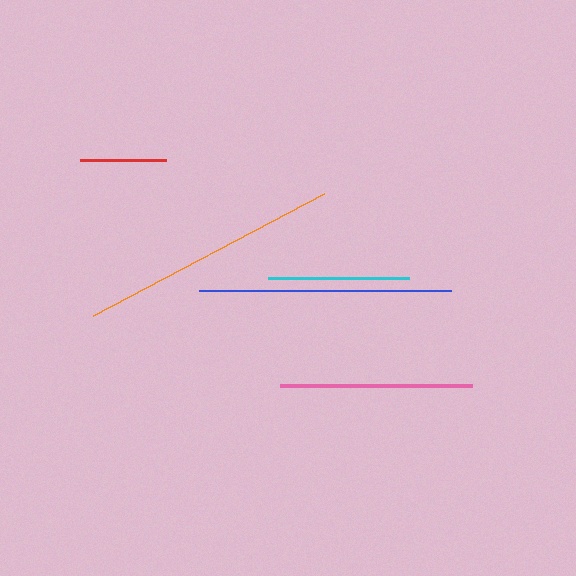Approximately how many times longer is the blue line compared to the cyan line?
The blue line is approximately 1.8 times the length of the cyan line.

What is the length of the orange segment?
The orange segment is approximately 261 pixels long.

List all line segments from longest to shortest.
From longest to shortest: orange, blue, pink, cyan, red.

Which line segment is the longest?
The orange line is the longest at approximately 261 pixels.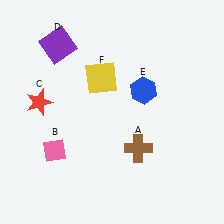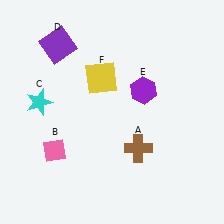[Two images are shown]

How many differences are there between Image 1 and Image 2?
There are 2 differences between the two images.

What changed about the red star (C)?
In Image 1, C is red. In Image 2, it changed to cyan.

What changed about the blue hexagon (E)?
In Image 1, E is blue. In Image 2, it changed to purple.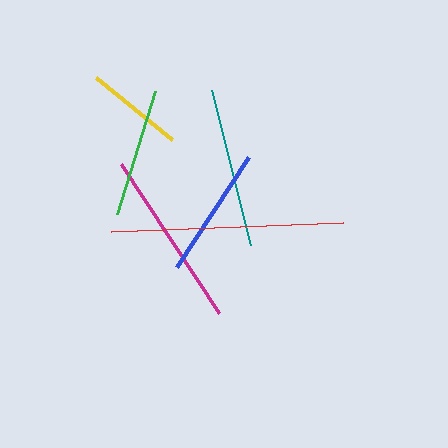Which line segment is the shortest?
The yellow line is the shortest at approximately 97 pixels.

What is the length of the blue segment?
The blue segment is approximately 131 pixels long.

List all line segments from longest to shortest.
From longest to shortest: red, magenta, teal, blue, green, yellow.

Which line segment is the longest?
The red line is the longest at approximately 232 pixels.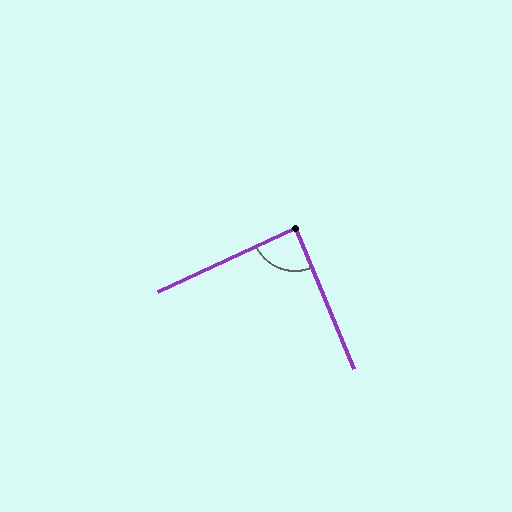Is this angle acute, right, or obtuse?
It is approximately a right angle.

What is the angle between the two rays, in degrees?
Approximately 88 degrees.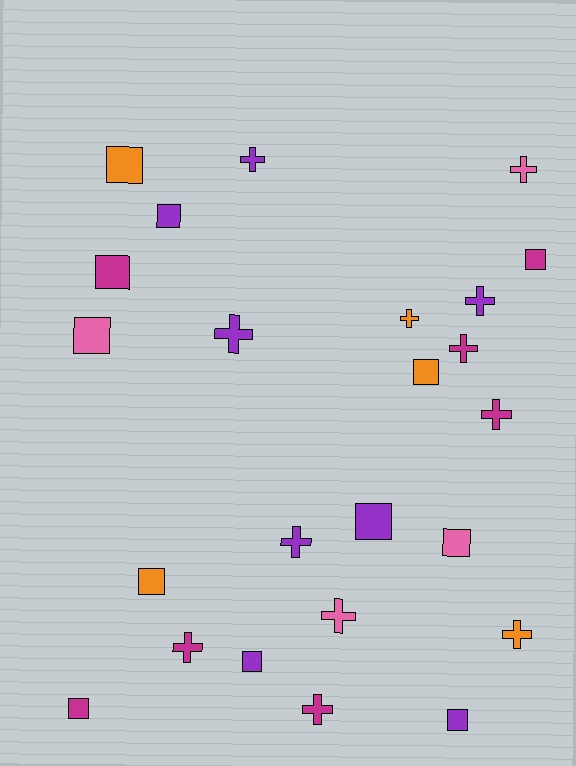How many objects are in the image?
There are 24 objects.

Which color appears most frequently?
Purple, with 8 objects.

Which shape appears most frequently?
Cross, with 12 objects.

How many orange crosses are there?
There are 2 orange crosses.